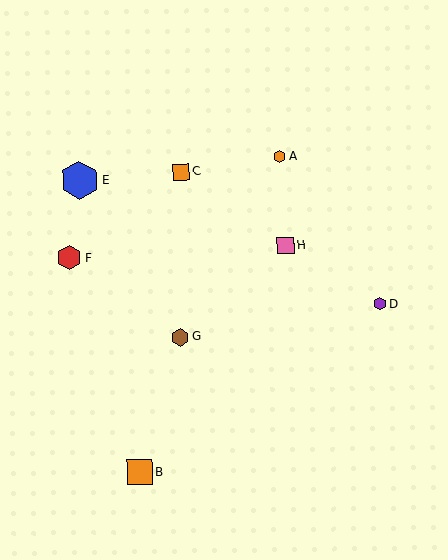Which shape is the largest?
The blue hexagon (labeled E) is the largest.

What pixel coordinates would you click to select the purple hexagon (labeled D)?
Click at (380, 303) to select the purple hexagon D.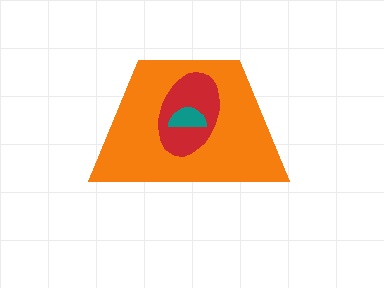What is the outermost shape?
The orange trapezoid.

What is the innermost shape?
The teal semicircle.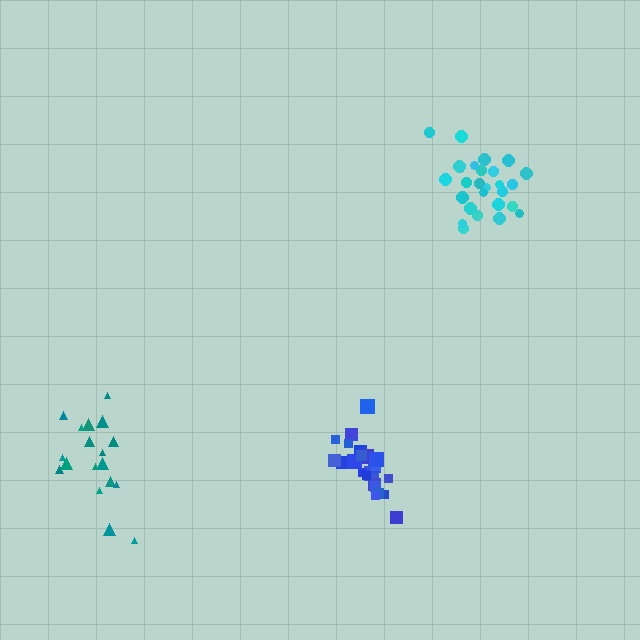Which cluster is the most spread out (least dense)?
Teal.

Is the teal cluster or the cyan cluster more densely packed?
Cyan.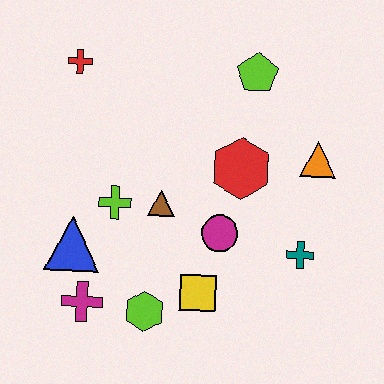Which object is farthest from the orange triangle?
The magenta cross is farthest from the orange triangle.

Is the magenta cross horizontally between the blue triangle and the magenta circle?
Yes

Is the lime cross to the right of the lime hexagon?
No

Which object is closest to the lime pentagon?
The red hexagon is closest to the lime pentagon.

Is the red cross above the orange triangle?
Yes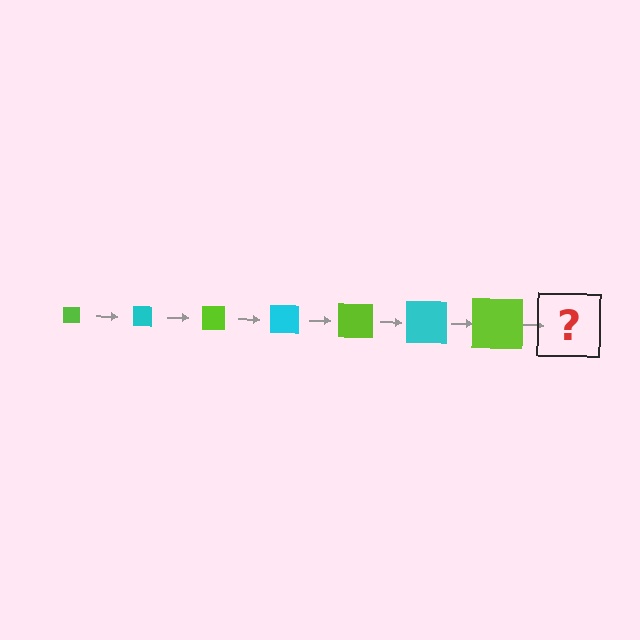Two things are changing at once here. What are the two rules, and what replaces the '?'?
The two rules are that the square grows larger each step and the color cycles through lime and cyan. The '?' should be a cyan square, larger than the previous one.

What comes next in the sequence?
The next element should be a cyan square, larger than the previous one.